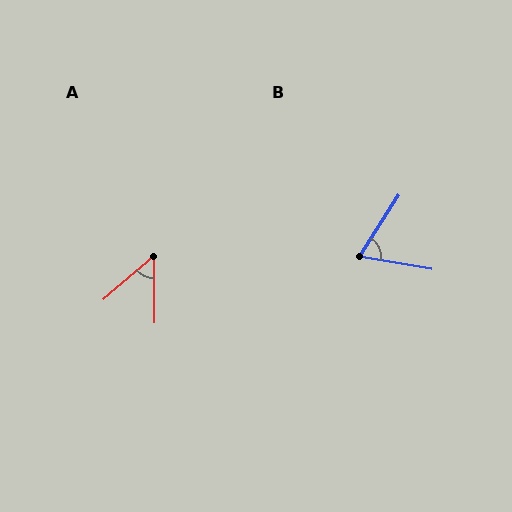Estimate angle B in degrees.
Approximately 67 degrees.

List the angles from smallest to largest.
A (50°), B (67°).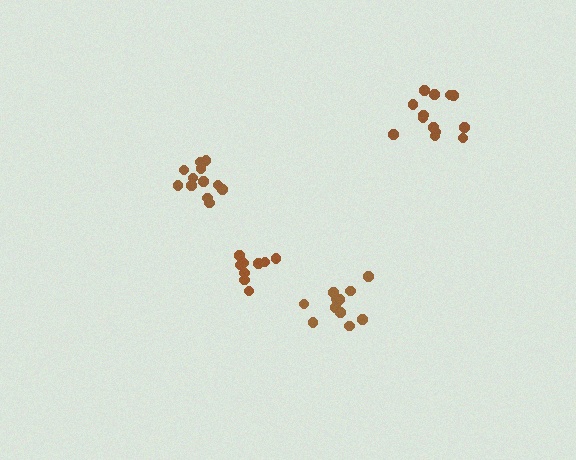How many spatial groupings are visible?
There are 4 spatial groupings.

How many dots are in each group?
Group 1: 12 dots, Group 2: 13 dots, Group 3: 12 dots, Group 4: 9 dots (46 total).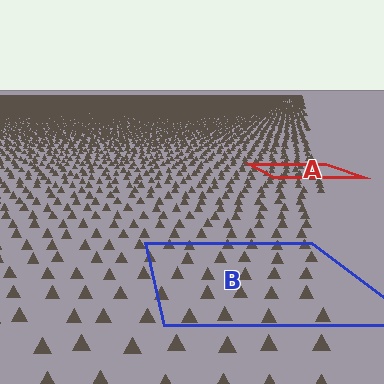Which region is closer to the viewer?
Region B is closer. The texture elements there are larger and more spread out.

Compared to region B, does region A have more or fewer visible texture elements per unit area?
Region A has more texture elements per unit area — they are packed more densely because it is farther away.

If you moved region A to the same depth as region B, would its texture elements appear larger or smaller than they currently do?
They would appear larger. At a closer depth, the same texture elements are projected at a bigger on-screen size.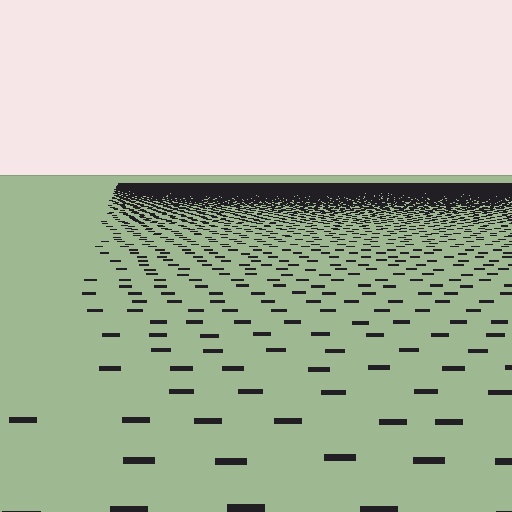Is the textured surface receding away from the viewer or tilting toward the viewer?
The surface is receding away from the viewer. Texture elements get smaller and denser toward the top.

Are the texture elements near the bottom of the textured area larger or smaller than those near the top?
Larger. Near the bottom, elements are closer to the viewer and appear at a bigger on-screen size.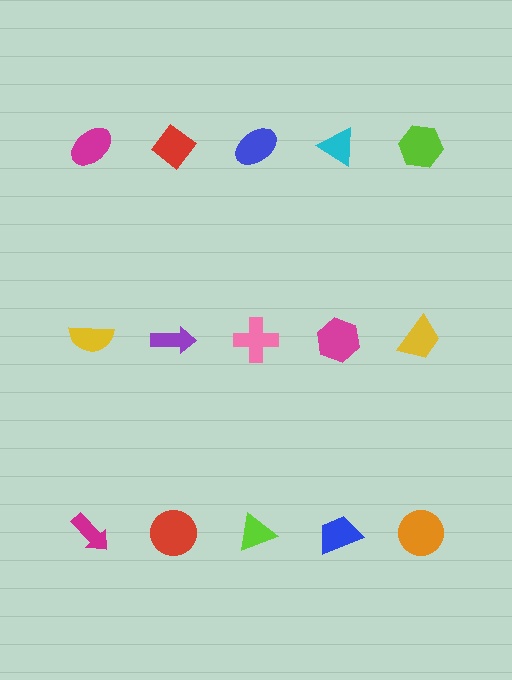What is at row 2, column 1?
A yellow semicircle.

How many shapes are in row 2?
5 shapes.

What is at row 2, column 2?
A purple arrow.